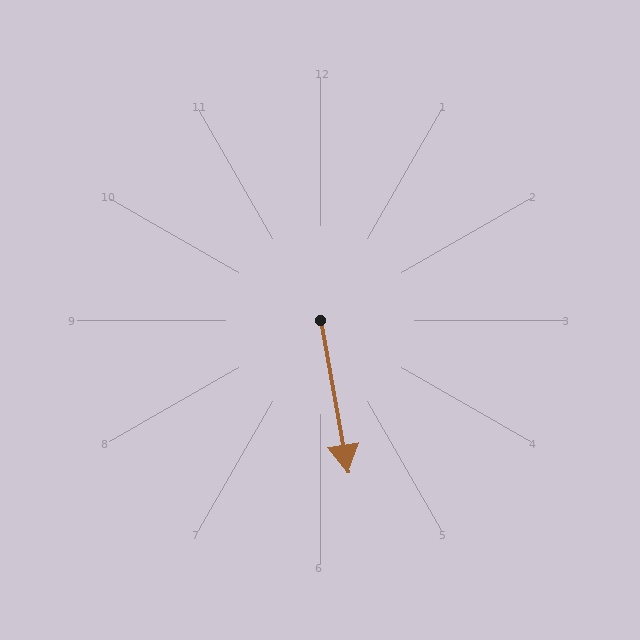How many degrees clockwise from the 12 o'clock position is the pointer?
Approximately 170 degrees.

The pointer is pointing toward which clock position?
Roughly 6 o'clock.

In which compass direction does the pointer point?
South.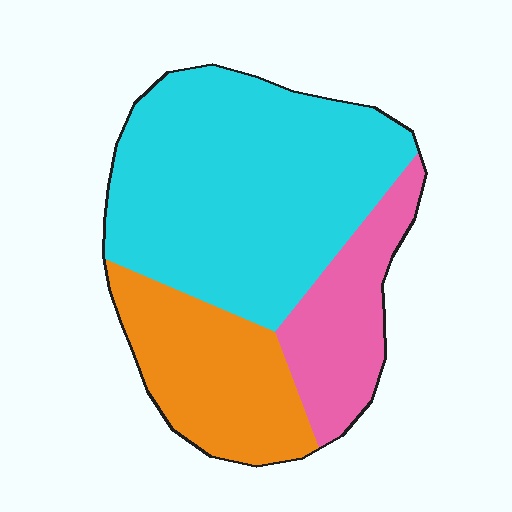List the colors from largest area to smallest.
From largest to smallest: cyan, orange, pink.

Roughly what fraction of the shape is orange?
Orange takes up less than a quarter of the shape.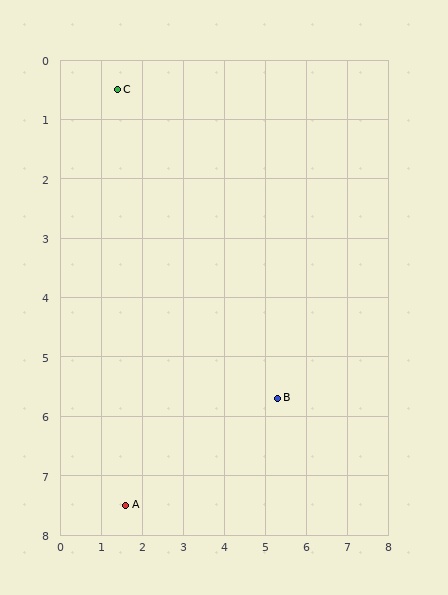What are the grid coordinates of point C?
Point C is at approximately (1.4, 0.5).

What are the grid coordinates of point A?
Point A is at approximately (1.6, 7.5).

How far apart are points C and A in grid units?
Points C and A are about 7.0 grid units apart.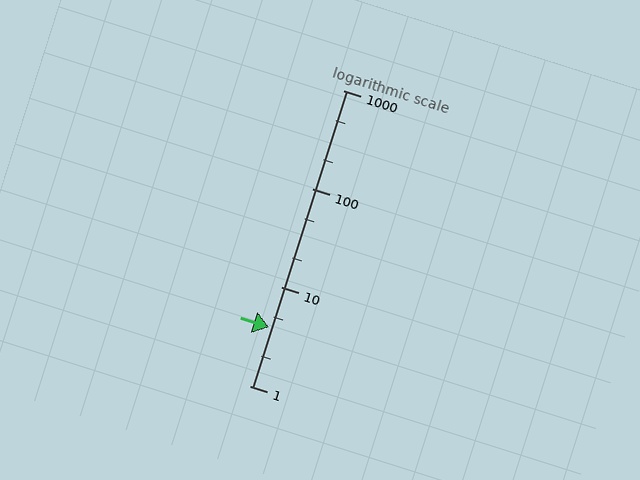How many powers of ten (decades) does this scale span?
The scale spans 3 decades, from 1 to 1000.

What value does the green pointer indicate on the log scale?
The pointer indicates approximately 3.9.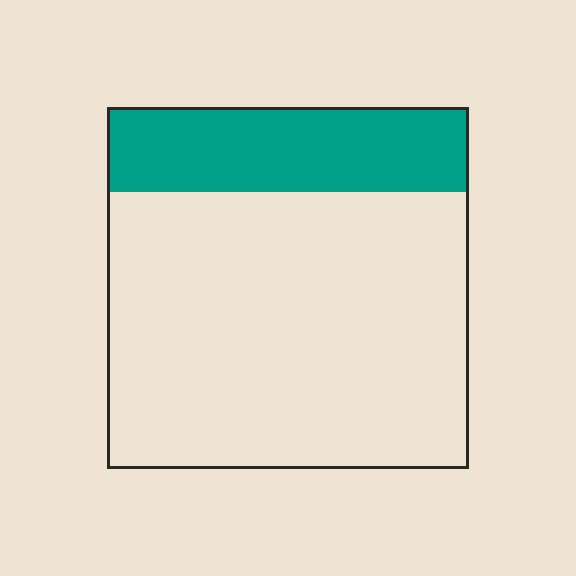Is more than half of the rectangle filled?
No.